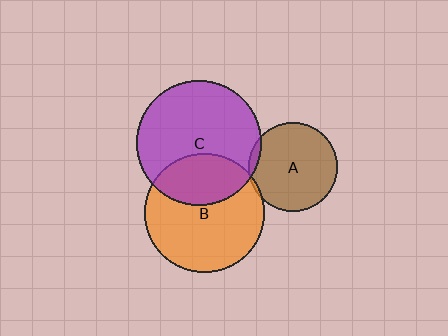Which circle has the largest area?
Circle C (purple).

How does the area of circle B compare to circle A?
Approximately 1.8 times.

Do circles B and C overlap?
Yes.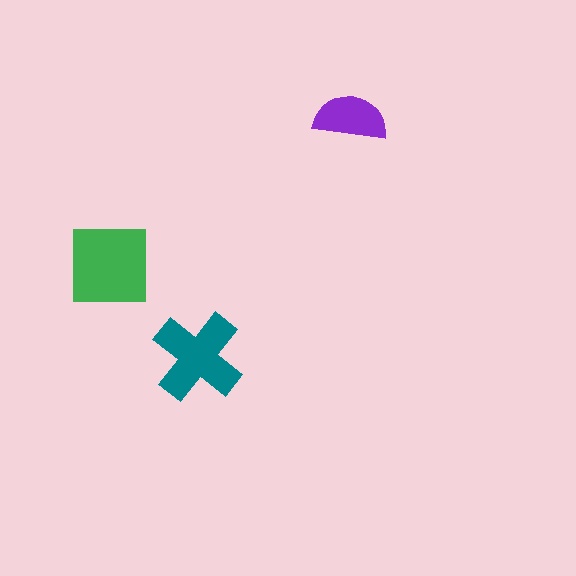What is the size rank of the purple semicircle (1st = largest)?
3rd.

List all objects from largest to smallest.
The green square, the teal cross, the purple semicircle.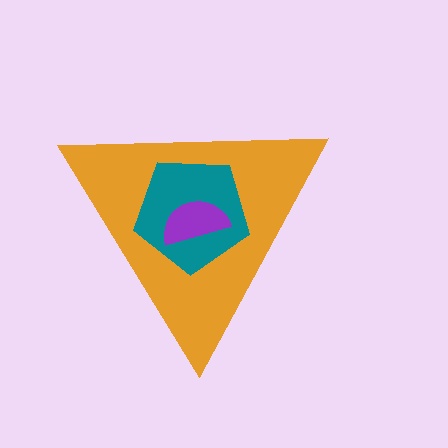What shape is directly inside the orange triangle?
The teal pentagon.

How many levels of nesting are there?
3.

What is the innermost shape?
The purple semicircle.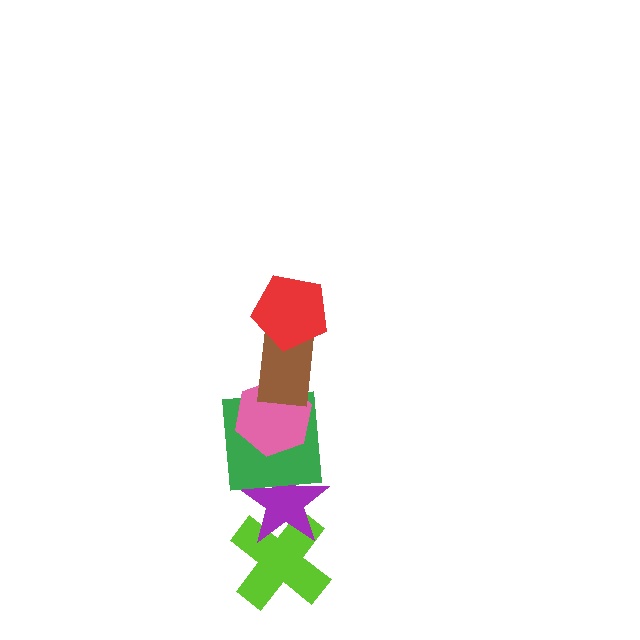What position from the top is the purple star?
The purple star is 5th from the top.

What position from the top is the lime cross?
The lime cross is 6th from the top.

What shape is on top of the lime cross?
The purple star is on top of the lime cross.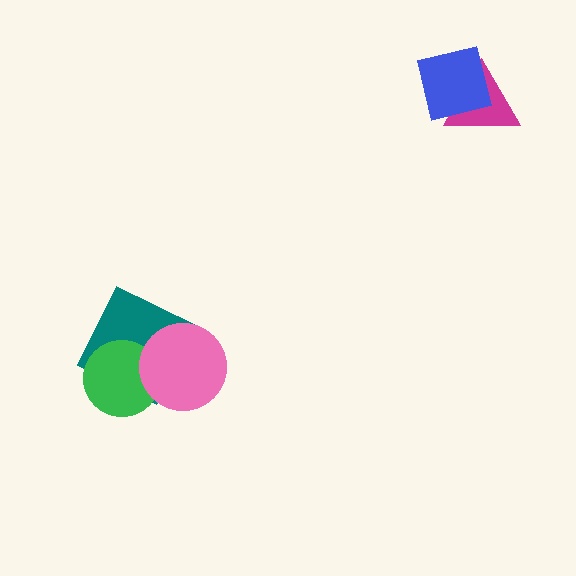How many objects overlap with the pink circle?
2 objects overlap with the pink circle.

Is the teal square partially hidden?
Yes, it is partially covered by another shape.